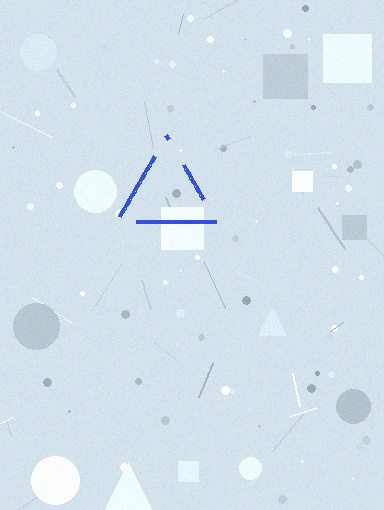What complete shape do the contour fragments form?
The contour fragments form a triangle.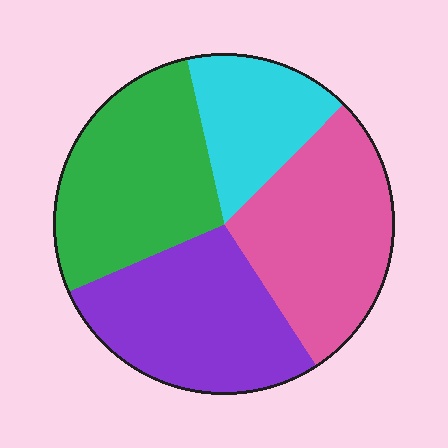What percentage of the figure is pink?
Pink takes up about one quarter (1/4) of the figure.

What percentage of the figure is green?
Green covers 28% of the figure.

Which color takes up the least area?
Cyan, at roughly 15%.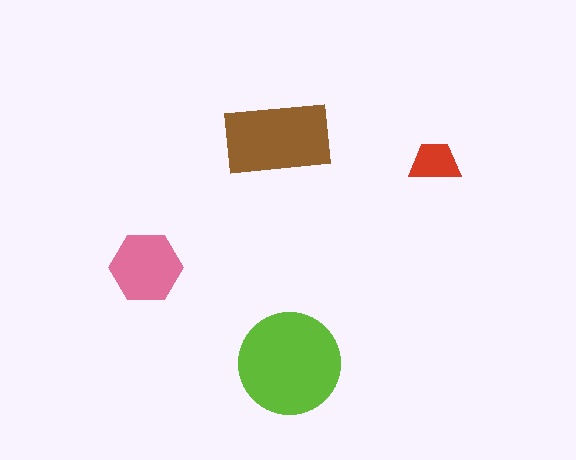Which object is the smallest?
The red trapezoid.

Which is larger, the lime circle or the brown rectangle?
The lime circle.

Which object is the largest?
The lime circle.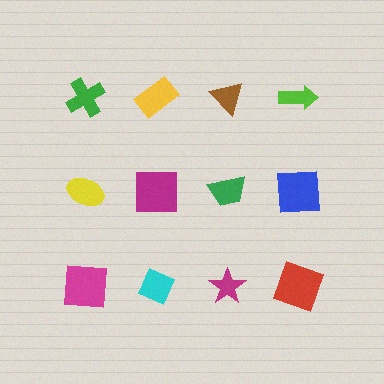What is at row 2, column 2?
A magenta square.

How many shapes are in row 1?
4 shapes.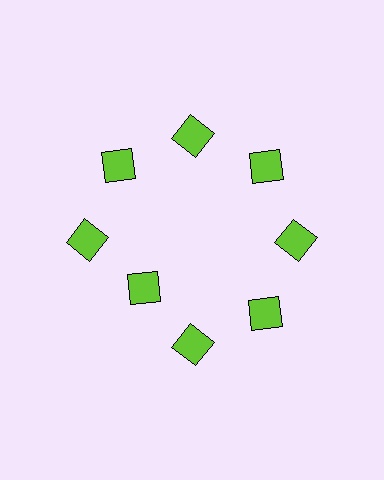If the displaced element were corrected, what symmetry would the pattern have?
It would have 8-fold rotational symmetry — the pattern would map onto itself every 45 degrees.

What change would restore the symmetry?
The symmetry would be restored by moving it outward, back onto the ring so that all 8 squares sit at equal angles and equal distance from the center.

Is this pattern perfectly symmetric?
No. The 8 lime squares are arranged in a ring, but one element near the 8 o'clock position is pulled inward toward the center, breaking the 8-fold rotational symmetry.